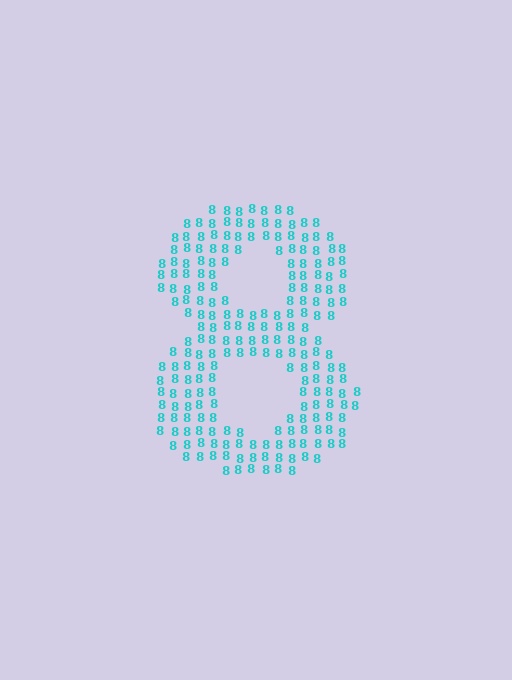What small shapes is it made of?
It is made of small digit 8's.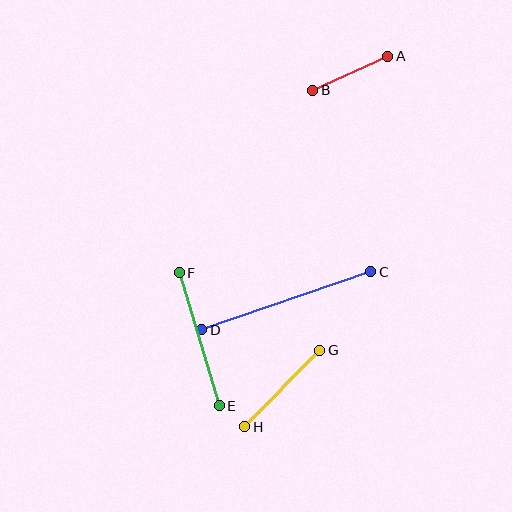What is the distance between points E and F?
The distance is approximately 139 pixels.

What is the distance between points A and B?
The distance is approximately 82 pixels.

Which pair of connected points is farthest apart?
Points C and D are farthest apart.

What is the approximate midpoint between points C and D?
The midpoint is at approximately (286, 301) pixels.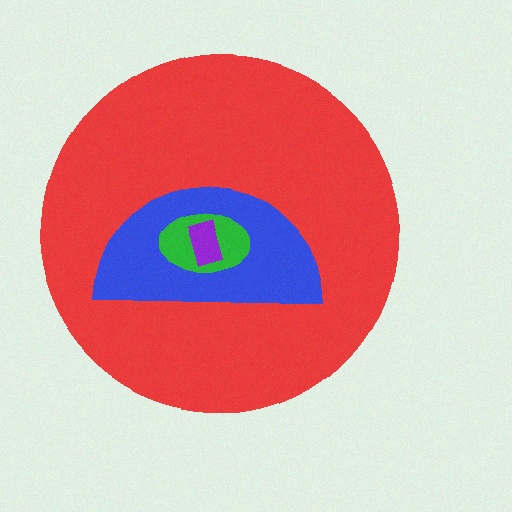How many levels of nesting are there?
4.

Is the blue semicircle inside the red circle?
Yes.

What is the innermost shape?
The purple rectangle.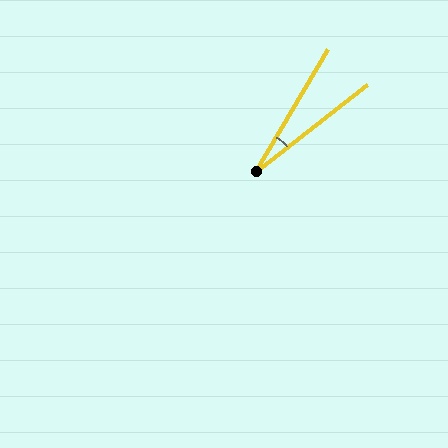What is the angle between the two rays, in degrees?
Approximately 21 degrees.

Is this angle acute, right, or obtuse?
It is acute.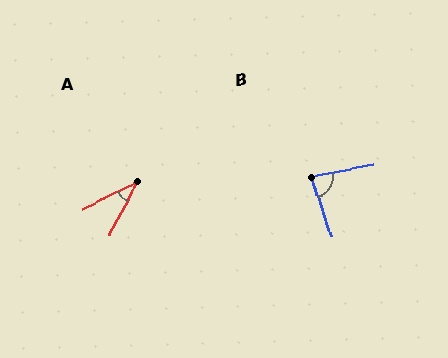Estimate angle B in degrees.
Approximately 83 degrees.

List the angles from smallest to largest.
A (36°), B (83°).